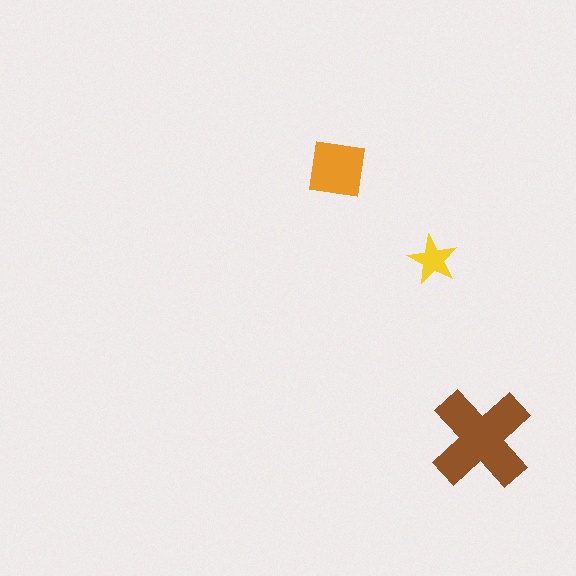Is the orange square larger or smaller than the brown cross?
Smaller.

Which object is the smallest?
The yellow star.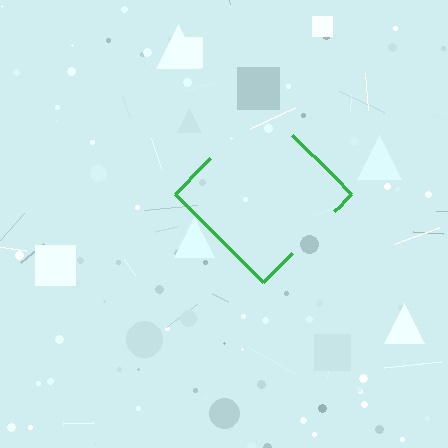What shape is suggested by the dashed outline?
The dashed outline suggests a diamond.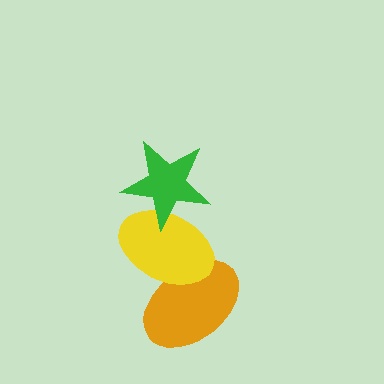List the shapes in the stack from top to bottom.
From top to bottom: the green star, the yellow ellipse, the orange ellipse.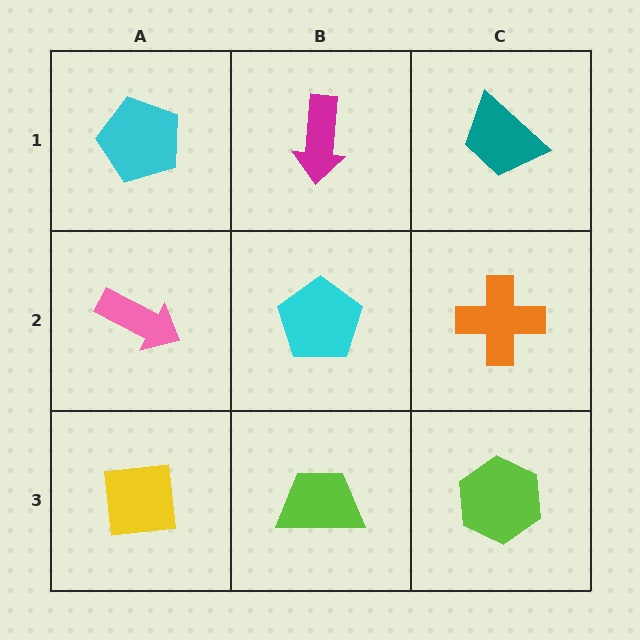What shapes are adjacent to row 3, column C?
An orange cross (row 2, column C), a lime trapezoid (row 3, column B).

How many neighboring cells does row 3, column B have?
3.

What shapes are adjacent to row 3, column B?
A cyan pentagon (row 2, column B), a yellow square (row 3, column A), a lime hexagon (row 3, column C).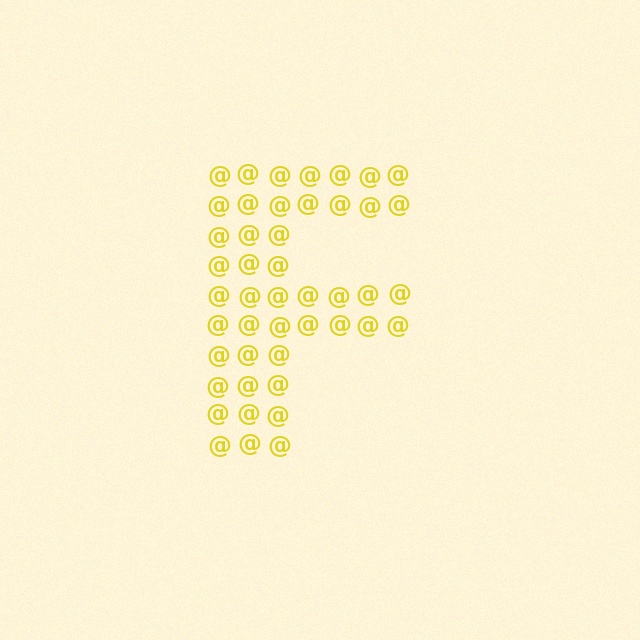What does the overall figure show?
The overall figure shows the letter F.